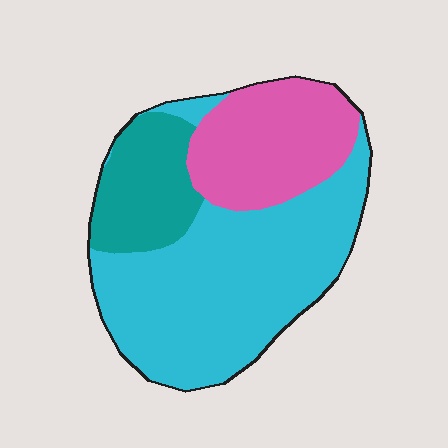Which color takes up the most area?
Cyan, at roughly 55%.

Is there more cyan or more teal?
Cyan.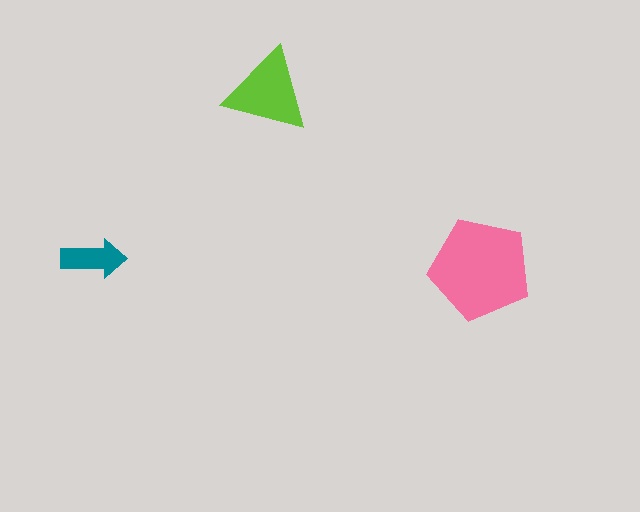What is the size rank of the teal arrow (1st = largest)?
3rd.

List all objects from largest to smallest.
The pink pentagon, the lime triangle, the teal arrow.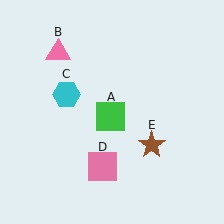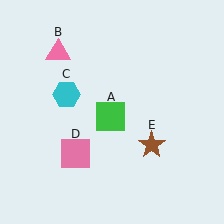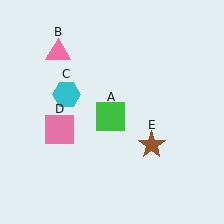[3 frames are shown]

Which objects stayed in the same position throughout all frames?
Green square (object A) and pink triangle (object B) and cyan hexagon (object C) and brown star (object E) remained stationary.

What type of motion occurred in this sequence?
The pink square (object D) rotated clockwise around the center of the scene.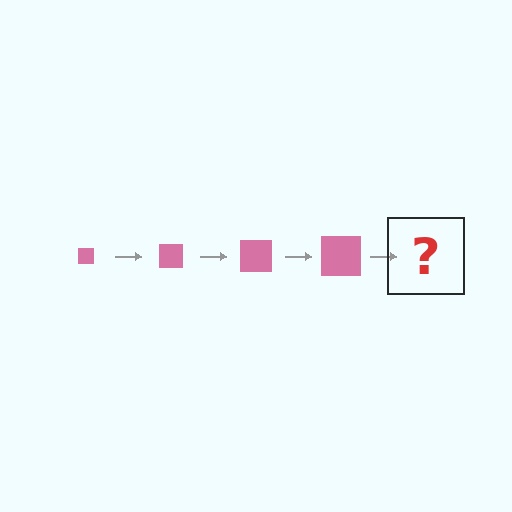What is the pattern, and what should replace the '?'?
The pattern is that the square gets progressively larger each step. The '?' should be a pink square, larger than the previous one.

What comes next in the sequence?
The next element should be a pink square, larger than the previous one.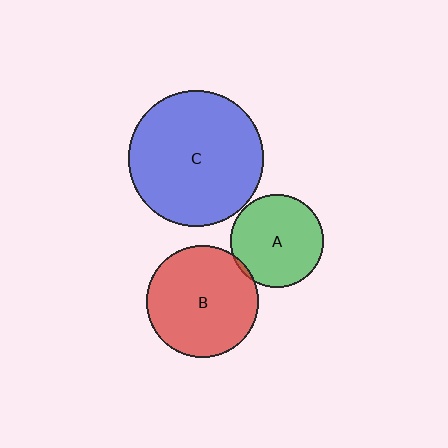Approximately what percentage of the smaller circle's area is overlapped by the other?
Approximately 5%.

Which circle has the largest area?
Circle C (blue).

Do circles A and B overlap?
Yes.